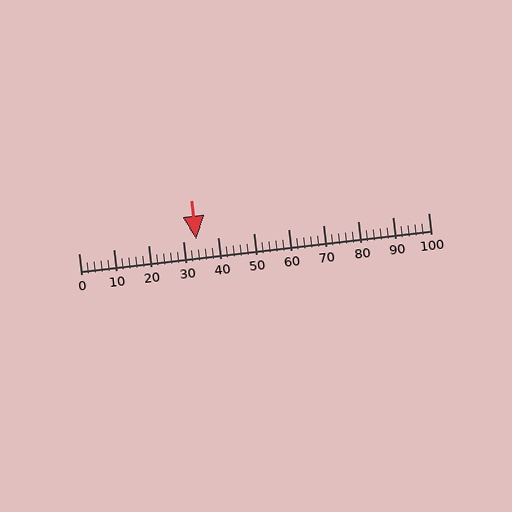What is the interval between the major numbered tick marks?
The major tick marks are spaced 10 units apart.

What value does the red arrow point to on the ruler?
The red arrow points to approximately 34.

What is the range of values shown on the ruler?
The ruler shows values from 0 to 100.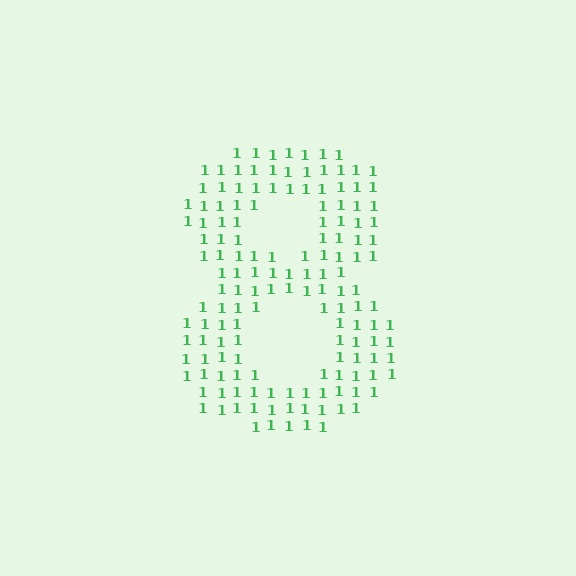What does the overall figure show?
The overall figure shows the digit 8.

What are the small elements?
The small elements are digit 1's.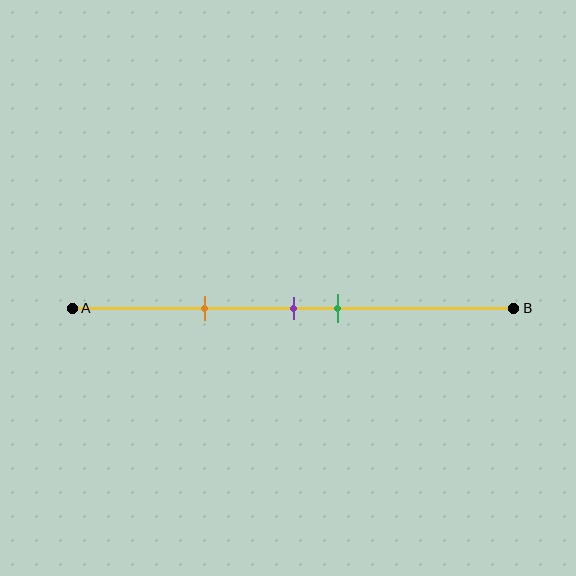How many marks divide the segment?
There are 3 marks dividing the segment.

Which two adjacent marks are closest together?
The purple and green marks are the closest adjacent pair.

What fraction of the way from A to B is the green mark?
The green mark is approximately 60% (0.6) of the way from A to B.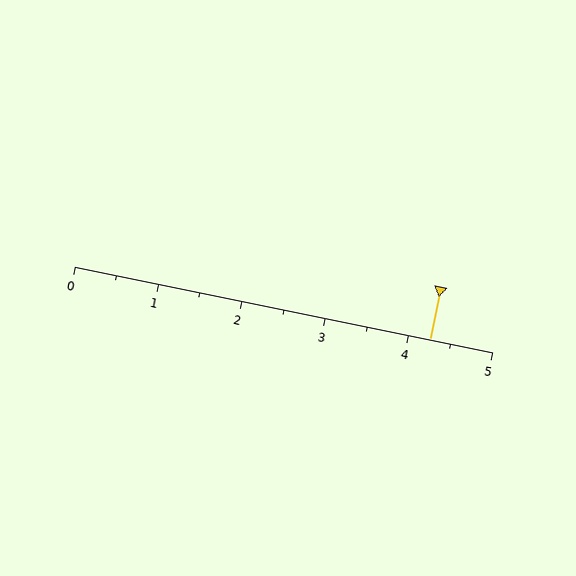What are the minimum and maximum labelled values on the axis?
The axis runs from 0 to 5.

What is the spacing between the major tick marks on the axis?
The major ticks are spaced 1 apart.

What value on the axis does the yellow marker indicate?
The marker indicates approximately 4.2.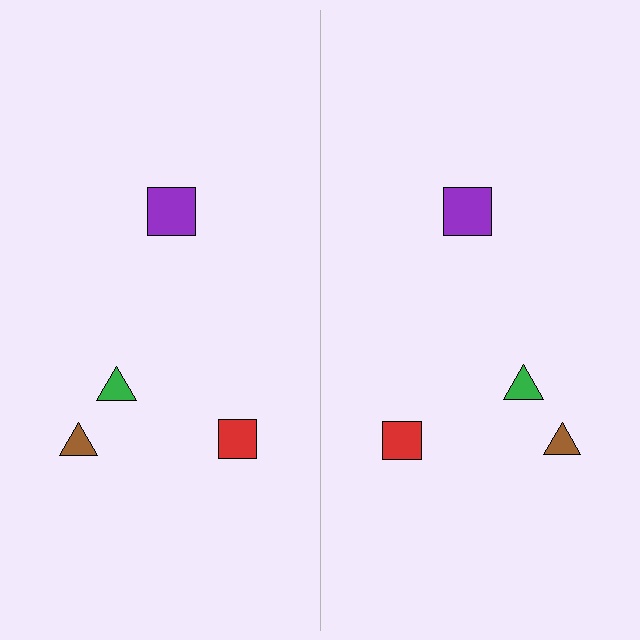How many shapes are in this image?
There are 8 shapes in this image.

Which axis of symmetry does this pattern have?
The pattern has a vertical axis of symmetry running through the center of the image.